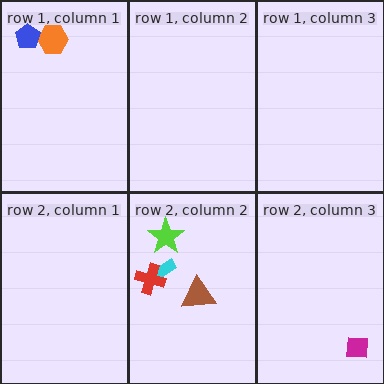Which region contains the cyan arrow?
The row 2, column 2 region.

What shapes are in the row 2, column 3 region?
The magenta square.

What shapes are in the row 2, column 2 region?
The cyan arrow, the brown triangle, the lime star, the red cross.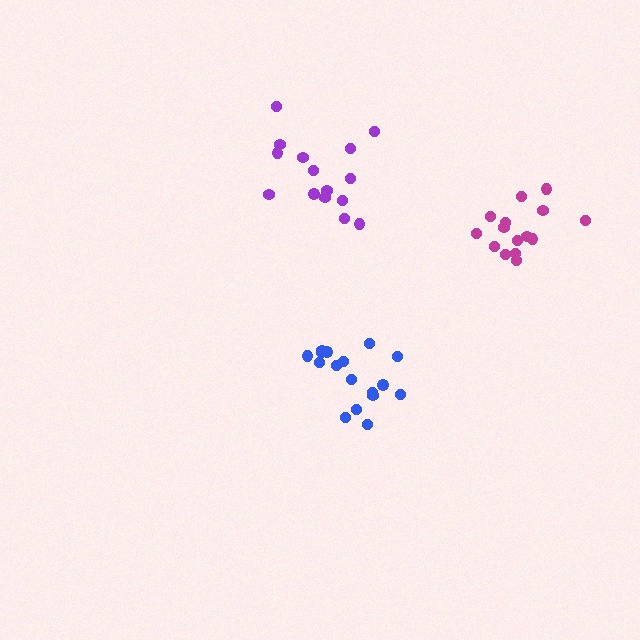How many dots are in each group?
Group 1: 17 dots, Group 2: 15 dots, Group 3: 15 dots (47 total).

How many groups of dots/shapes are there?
There are 3 groups.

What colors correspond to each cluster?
The clusters are colored: blue, purple, magenta.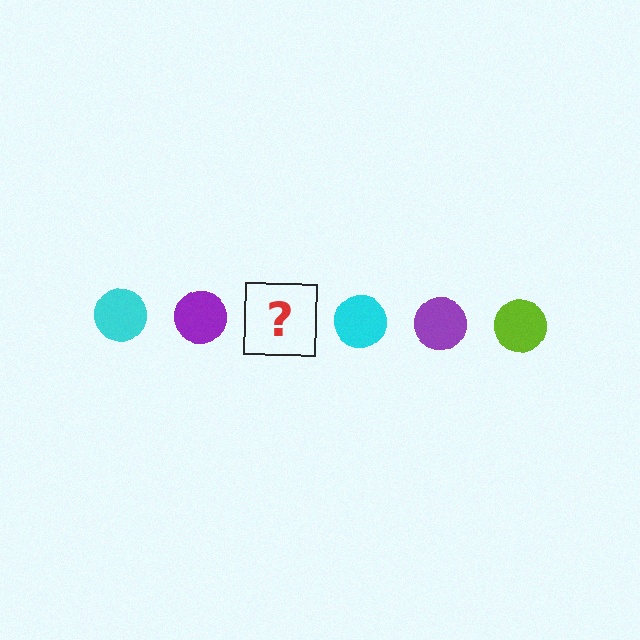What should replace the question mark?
The question mark should be replaced with a lime circle.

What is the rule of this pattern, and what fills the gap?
The rule is that the pattern cycles through cyan, purple, lime circles. The gap should be filled with a lime circle.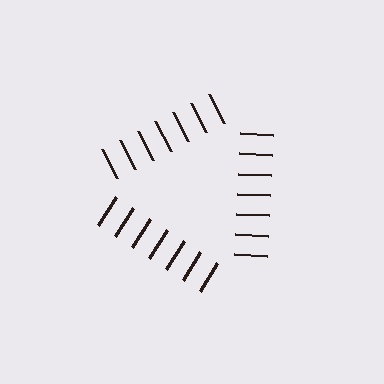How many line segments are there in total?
21 — 7 along each of the 3 edges.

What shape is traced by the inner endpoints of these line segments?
An illusory triangle — the line segments terminate on its edges but no continuous stroke is drawn.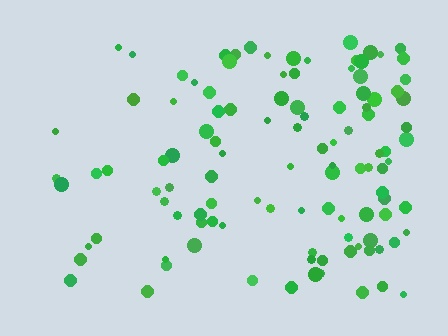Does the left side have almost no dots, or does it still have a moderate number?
Still a moderate number, just noticeably fewer than the right.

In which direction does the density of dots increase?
From left to right, with the right side densest.